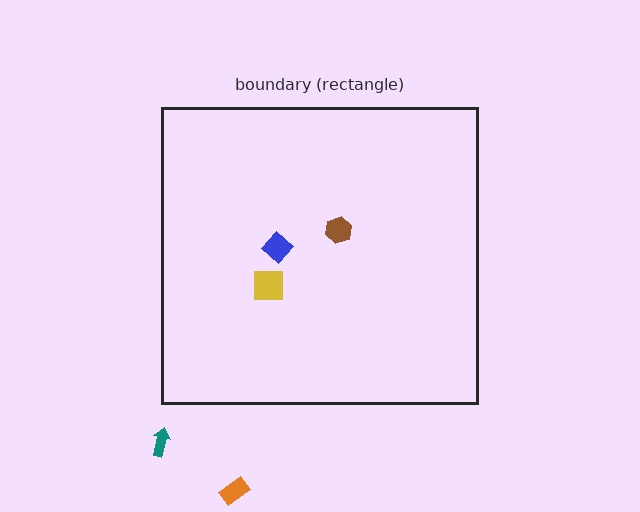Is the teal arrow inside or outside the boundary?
Outside.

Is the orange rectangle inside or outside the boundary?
Outside.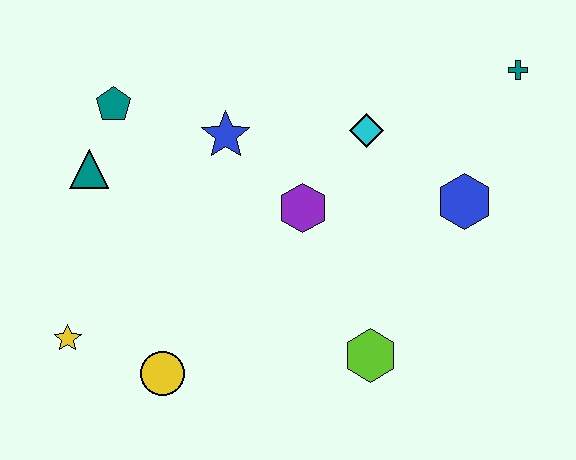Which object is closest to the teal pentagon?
The teal triangle is closest to the teal pentagon.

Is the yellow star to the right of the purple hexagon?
No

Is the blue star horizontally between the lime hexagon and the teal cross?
No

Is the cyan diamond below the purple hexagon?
No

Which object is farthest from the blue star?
The teal cross is farthest from the blue star.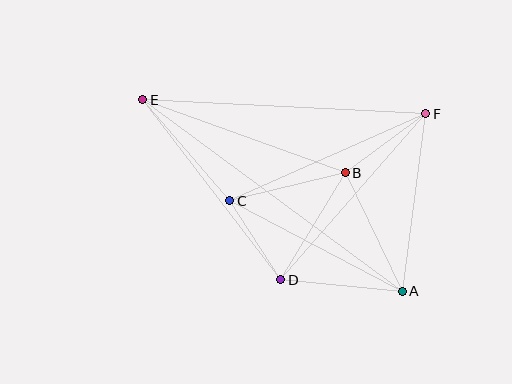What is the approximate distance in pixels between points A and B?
The distance between A and B is approximately 131 pixels.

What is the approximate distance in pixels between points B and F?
The distance between B and F is approximately 100 pixels.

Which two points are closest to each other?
Points C and D are closest to each other.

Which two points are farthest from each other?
Points A and E are farthest from each other.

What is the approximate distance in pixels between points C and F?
The distance between C and F is approximately 215 pixels.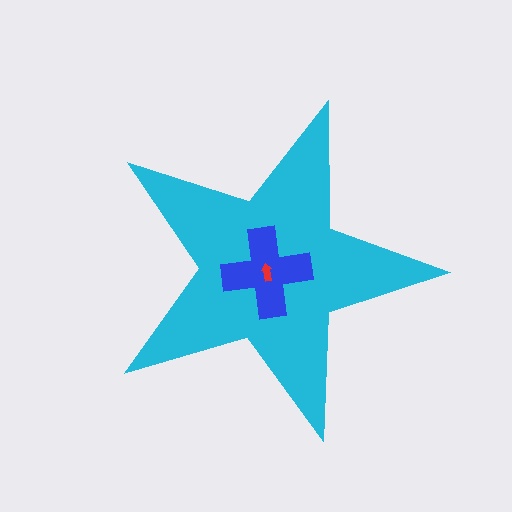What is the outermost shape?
The cyan star.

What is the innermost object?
The red arrow.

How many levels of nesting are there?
3.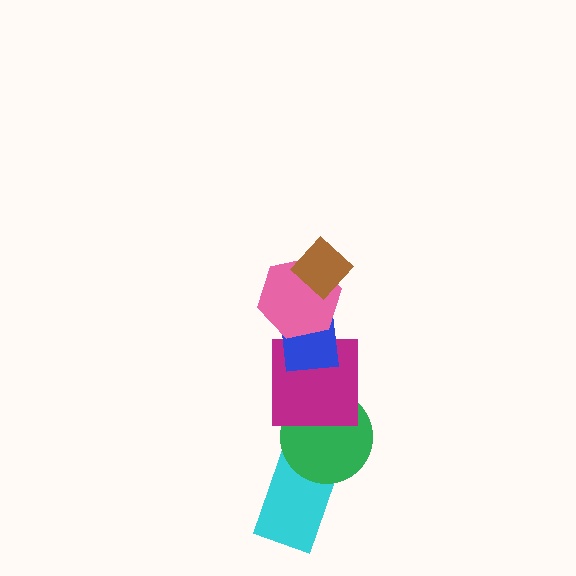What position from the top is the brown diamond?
The brown diamond is 1st from the top.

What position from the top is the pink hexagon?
The pink hexagon is 2nd from the top.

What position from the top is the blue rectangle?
The blue rectangle is 3rd from the top.